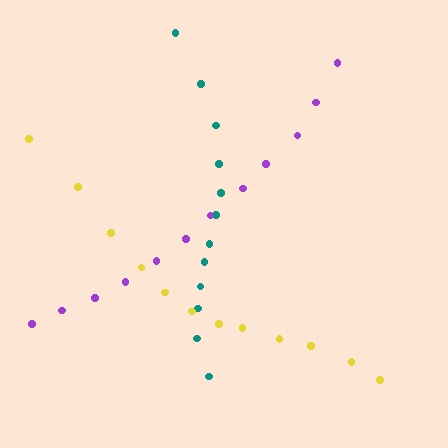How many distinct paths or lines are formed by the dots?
There are 3 distinct paths.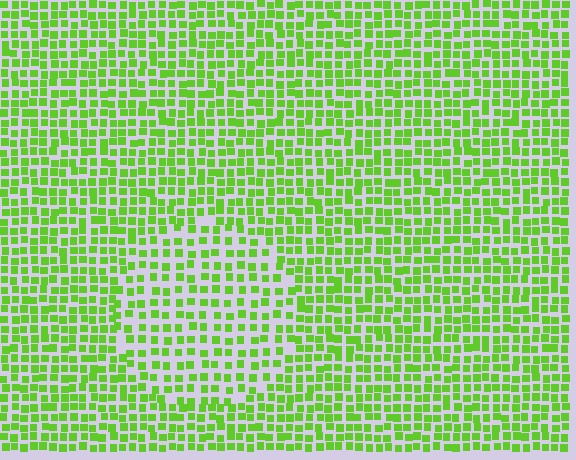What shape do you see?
I see a circle.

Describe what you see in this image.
The image contains small lime elements arranged at two different densities. A circle-shaped region is visible where the elements are less densely packed than the surrounding area.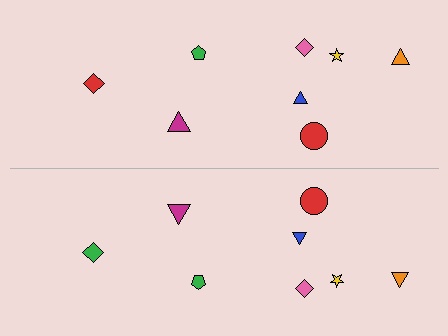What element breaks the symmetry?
The green diamond on the bottom side breaks the symmetry — its mirror counterpart is red.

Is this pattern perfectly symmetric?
No, the pattern is not perfectly symmetric. The green diamond on the bottom side breaks the symmetry — its mirror counterpart is red.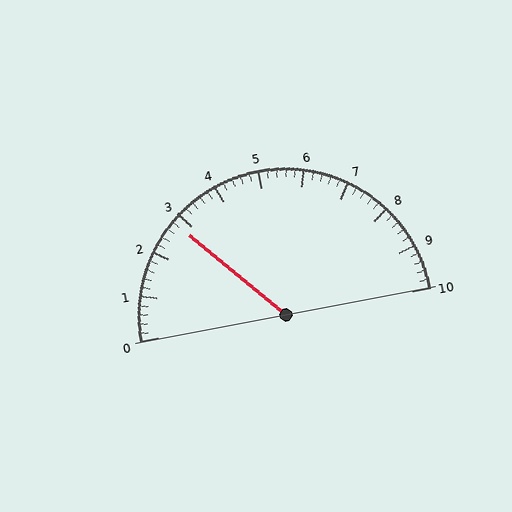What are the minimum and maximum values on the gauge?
The gauge ranges from 0 to 10.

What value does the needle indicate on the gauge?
The needle indicates approximately 2.8.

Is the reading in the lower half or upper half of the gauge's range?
The reading is in the lower half of the range (0 to 10).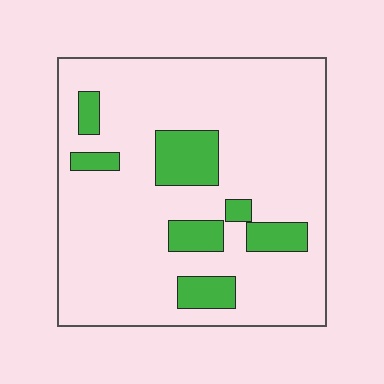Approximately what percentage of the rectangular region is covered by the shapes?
Approximately 15%.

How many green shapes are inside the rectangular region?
7.